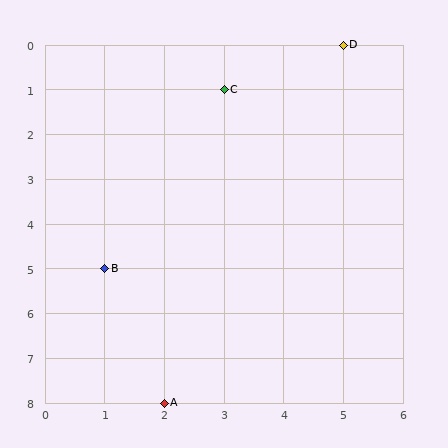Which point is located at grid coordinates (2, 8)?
Point A is at (2, 8).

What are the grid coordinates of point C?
Point C is at grid coordinates (3, 1).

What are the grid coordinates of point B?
Point B is at grid coordinates (1, 5).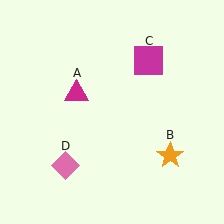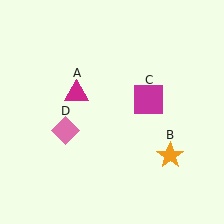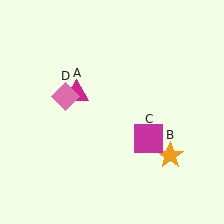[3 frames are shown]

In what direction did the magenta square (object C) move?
The magenta square (object C) moved down.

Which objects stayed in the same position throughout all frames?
Magenta triangle (object A) and orange star (object B) remained stationary.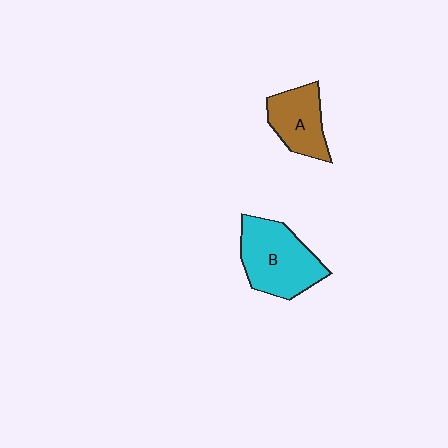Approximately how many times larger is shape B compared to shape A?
Approximately 1.5 times.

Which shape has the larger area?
Shape B (cyan).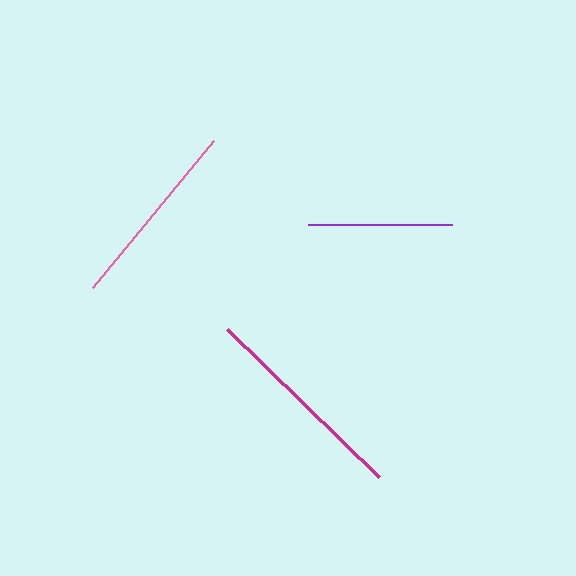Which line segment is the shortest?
The purple line is the shortest at approximately 144 pixels.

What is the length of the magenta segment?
The magenta segment is approximately 212 pixels long.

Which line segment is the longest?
The magenta line is the longest at approximately 212 pixels.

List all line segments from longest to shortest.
From longest to shortest: magenta, pink, purple.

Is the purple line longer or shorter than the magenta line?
The magenta line is longer than the purple line.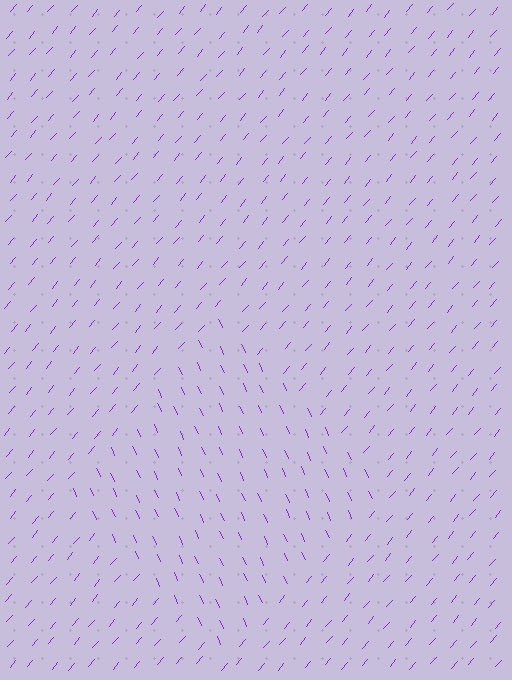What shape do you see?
I see a diamond.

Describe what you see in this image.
The image is filled with small purple line segments. A diamond region in the image has lines oriented differently from the surrounding lines, creating a visible texture boundary.